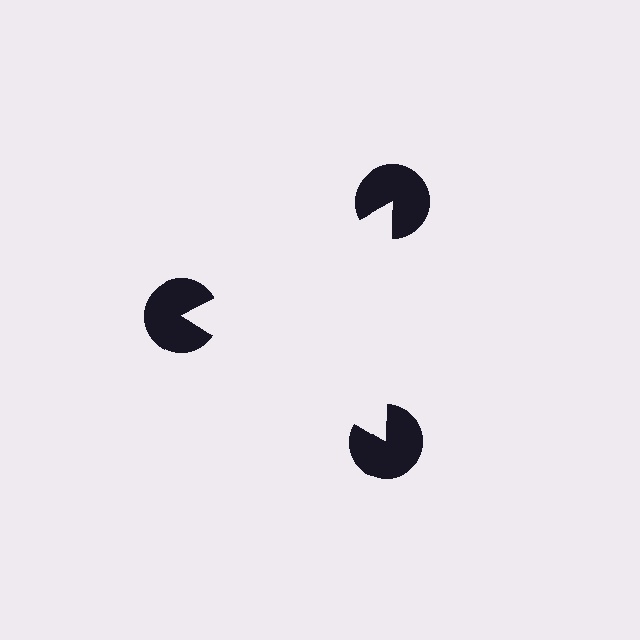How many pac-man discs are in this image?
There are 3 — one at each vertex of the illusory triangle.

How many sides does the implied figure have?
3 sides.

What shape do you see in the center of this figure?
An illusory triangle — its edges are inferred from the aligned wedge cuts in the pac-man discs, not physically drawn.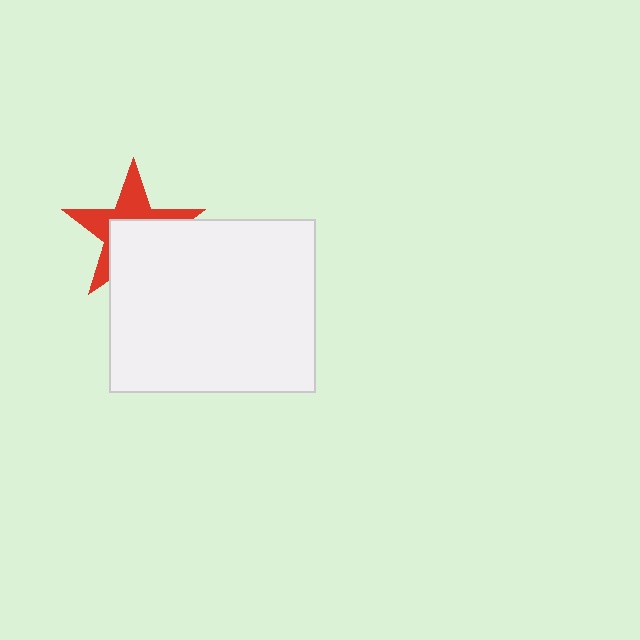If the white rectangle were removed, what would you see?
You would see the complete red star.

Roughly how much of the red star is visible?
About half of it is visible (roughly 49%).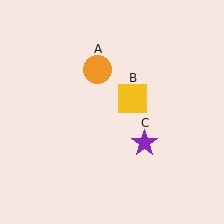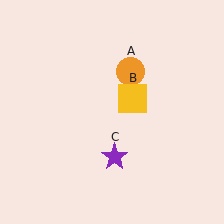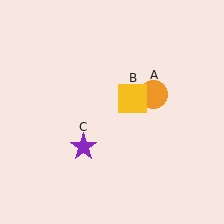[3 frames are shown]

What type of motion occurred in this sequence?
The orange circle (object A), purple star (object C) rotated clockwise around the center of the scene.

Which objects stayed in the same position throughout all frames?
Yellow square (object B) remained stationary.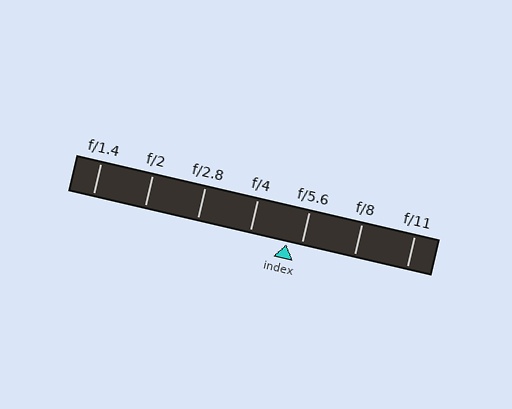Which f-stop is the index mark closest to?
The index mark is closest to f/5.6.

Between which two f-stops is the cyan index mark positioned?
The index mark is between f/4 and f/5.6.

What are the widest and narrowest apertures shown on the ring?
The widest aperture shown is f/1.4 and the narrowest is f/11.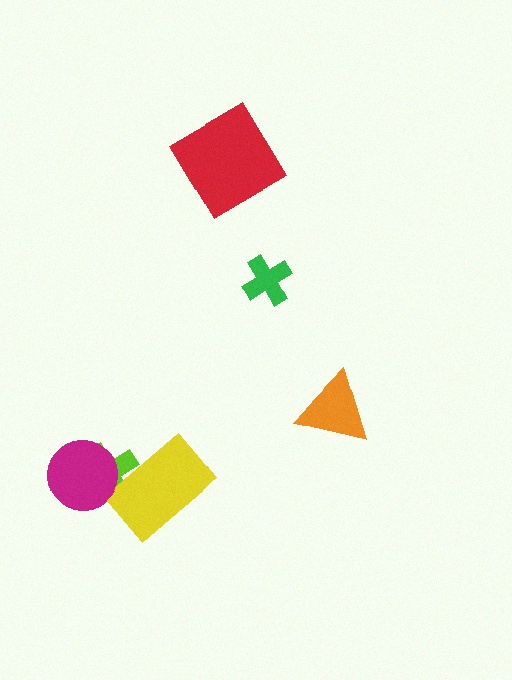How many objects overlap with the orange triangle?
0 objects overlap with the orange triangle.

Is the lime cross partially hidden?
Yes, it is partially covered by another shape.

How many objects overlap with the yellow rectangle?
1 object overlaps with the yellow rectangle.